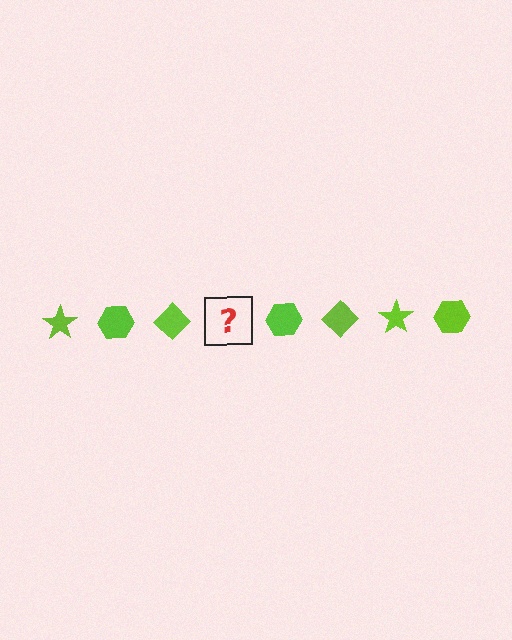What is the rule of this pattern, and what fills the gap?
The rule is that the pattern cycles through star, hexagon, diamond shapes in lime. The gap should be filled with a lime star.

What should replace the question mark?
The question mark should be replaced with a lime star.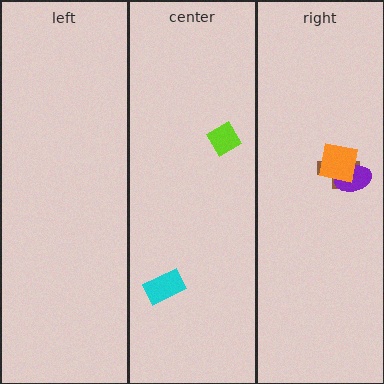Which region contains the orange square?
The right region.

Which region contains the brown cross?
The right region.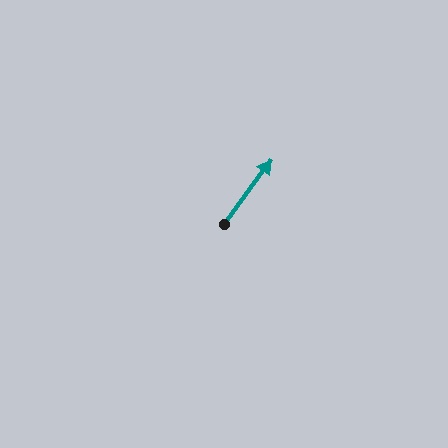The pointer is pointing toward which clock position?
Roughly 1 o'clock.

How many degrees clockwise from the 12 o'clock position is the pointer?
Approximately 36 degrees.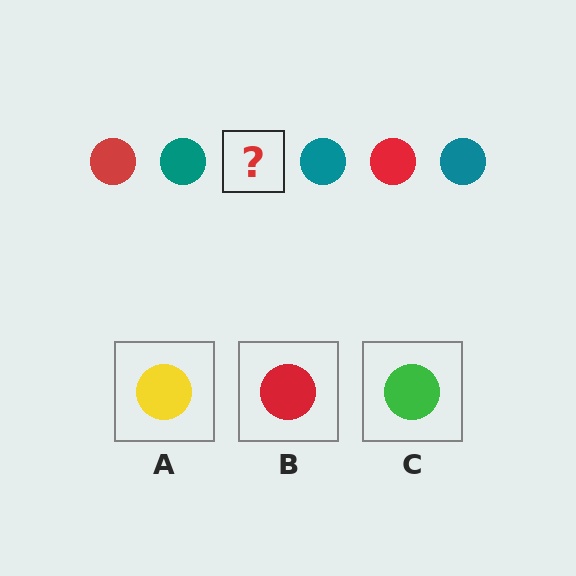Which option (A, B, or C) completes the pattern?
B.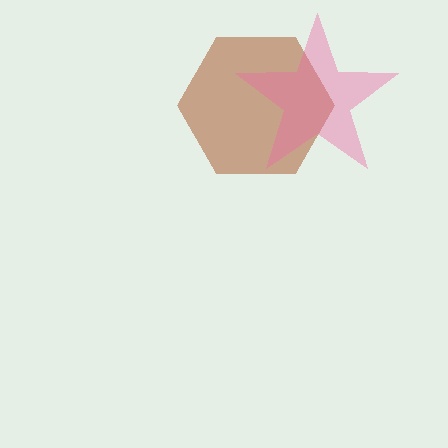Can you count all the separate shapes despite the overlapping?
Yes, there are 2 separate shapes.